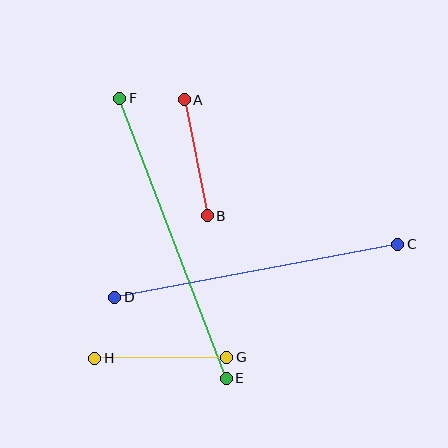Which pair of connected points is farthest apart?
Points E and F are farthest apart.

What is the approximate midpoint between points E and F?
The midpoint is at approximately (173, 238) pixels.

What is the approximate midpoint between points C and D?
The midpoint is at approximately (256, 271) pixels.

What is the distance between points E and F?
The distance is approximately 299 pixels.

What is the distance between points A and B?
The distance is approximately 118 pixels.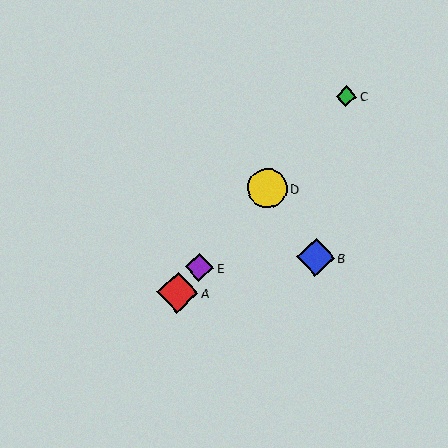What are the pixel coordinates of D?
Object D is at (267, 188).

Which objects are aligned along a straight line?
Objects A, C, D, E are aligned along a straight line.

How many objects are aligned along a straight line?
4 objects (A, C, D, E) are aligned along a straight line.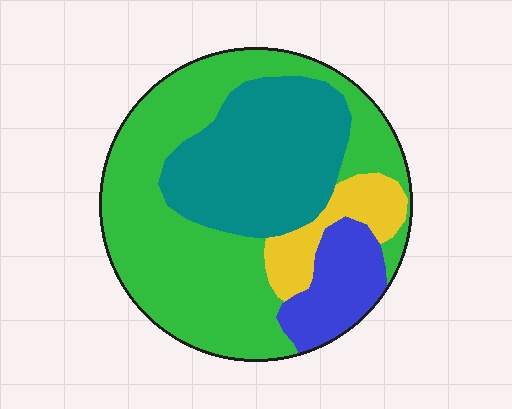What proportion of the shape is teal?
Teal takes up between a quarter and a half of the shape.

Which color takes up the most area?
Green, at roughly 50%.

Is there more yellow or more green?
Green.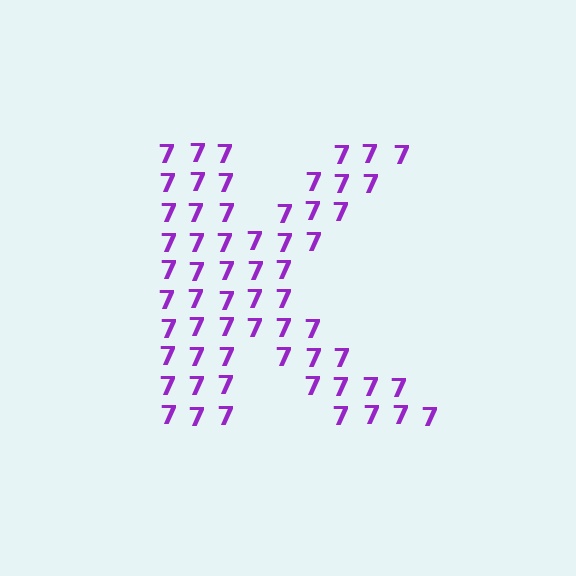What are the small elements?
The small elements are digit 7's.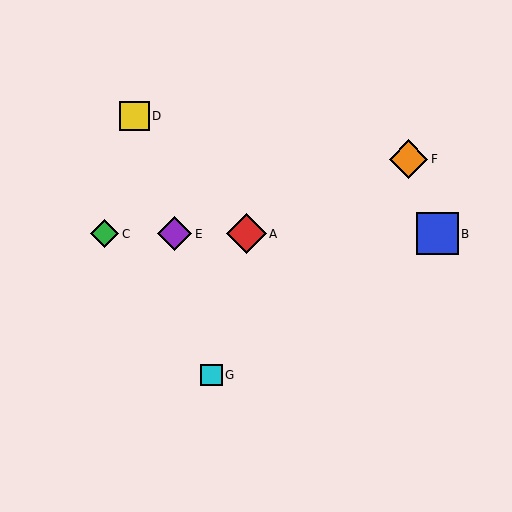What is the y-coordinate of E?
Object E is at y≈234.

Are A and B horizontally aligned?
Yes, both are at y≈234.